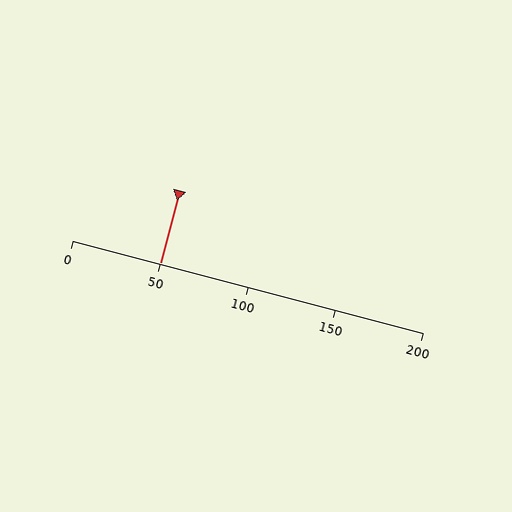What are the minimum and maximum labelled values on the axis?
The axis runs from 0 to 200.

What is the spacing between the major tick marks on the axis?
The major ticks are spaced 50 apart.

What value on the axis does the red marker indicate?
The marker indicates approximately 50.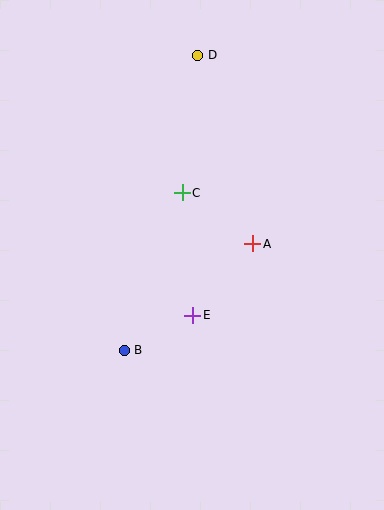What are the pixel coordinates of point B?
Point B is at (124, 350).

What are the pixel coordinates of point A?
Point A is at (253, 244).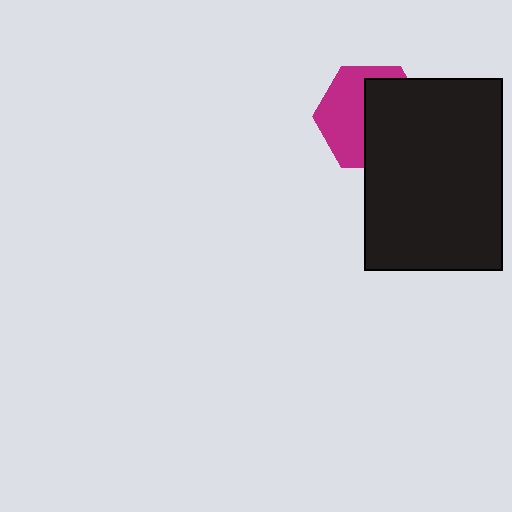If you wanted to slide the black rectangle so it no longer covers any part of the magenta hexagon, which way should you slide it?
Slide it right — that is the most direct way to separate the two shapes.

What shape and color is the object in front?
The object in front is a black rectangle.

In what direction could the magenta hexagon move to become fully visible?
The magenta hexagon could move left. That would shift it out from behind the black rectangle entirely.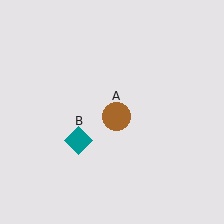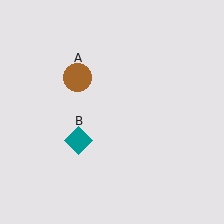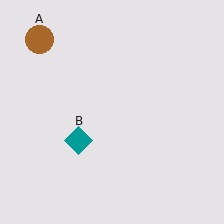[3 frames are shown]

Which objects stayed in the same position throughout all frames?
Teal diamond (object B) remained stationary.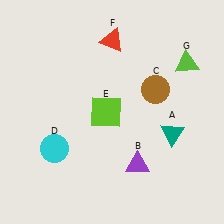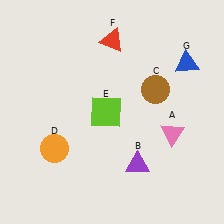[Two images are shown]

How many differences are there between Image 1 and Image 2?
There are 3 differences between the two images.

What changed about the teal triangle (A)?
In Image 1, A is teal. In Image 2, it changed to pink.